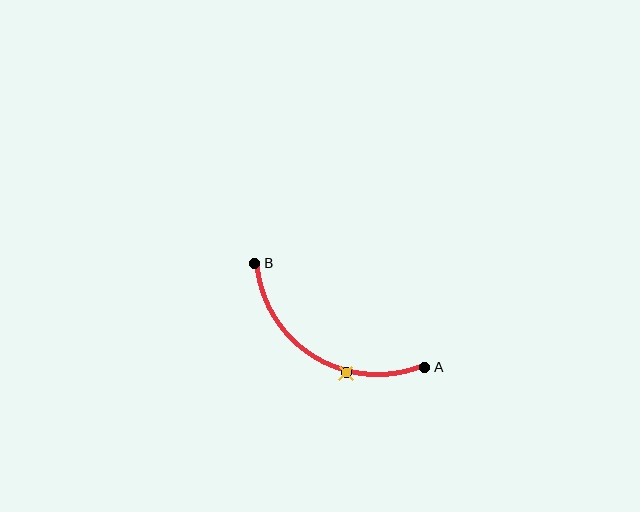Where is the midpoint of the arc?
The arc midpoint is the point on the curve farthest from the straight line joining A and B. It sits below that line.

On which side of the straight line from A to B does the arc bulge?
The arc bulges below the straight line connecting A and B.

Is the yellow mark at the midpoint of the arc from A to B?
No. The yellow mark lies on the arc but is closer to endpoint A. The arc midpoint would be at the point on the curve equidistant along the arc from both A and B.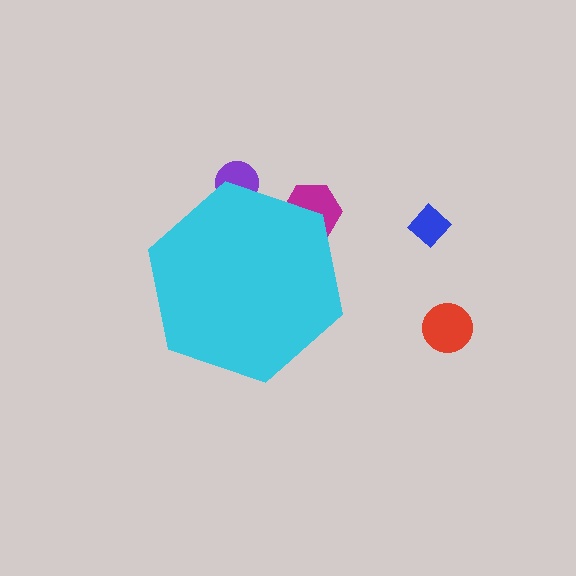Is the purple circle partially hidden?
Yes, the purple circle is partially hidden behind the cyan hexagon.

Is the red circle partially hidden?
No, the red circle is fully visible.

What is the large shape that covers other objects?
A cyan hexagon.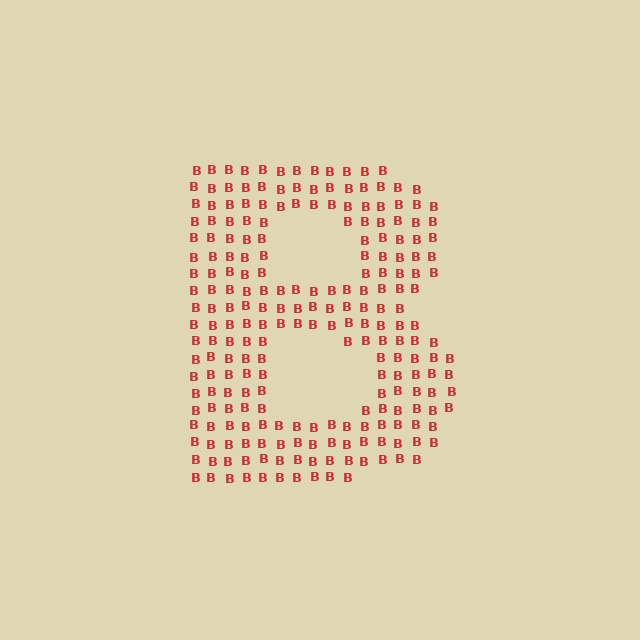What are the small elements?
The small elements are letter B's.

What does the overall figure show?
The overall figure shows the letter B.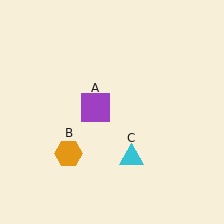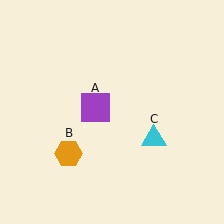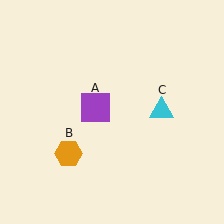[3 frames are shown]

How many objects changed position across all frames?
1 object changed position: cyan triangle (object C).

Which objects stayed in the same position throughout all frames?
Purple square (object A) and orange hexagon (object B) remained stationary.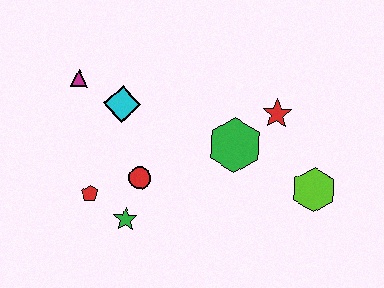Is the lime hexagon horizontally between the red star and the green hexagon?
No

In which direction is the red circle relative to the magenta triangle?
The red circle is below the magenta triangle.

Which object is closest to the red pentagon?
The green star is closest to the red pentagon.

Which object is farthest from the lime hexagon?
The magenta triangle is farthest from the lime hexagon.